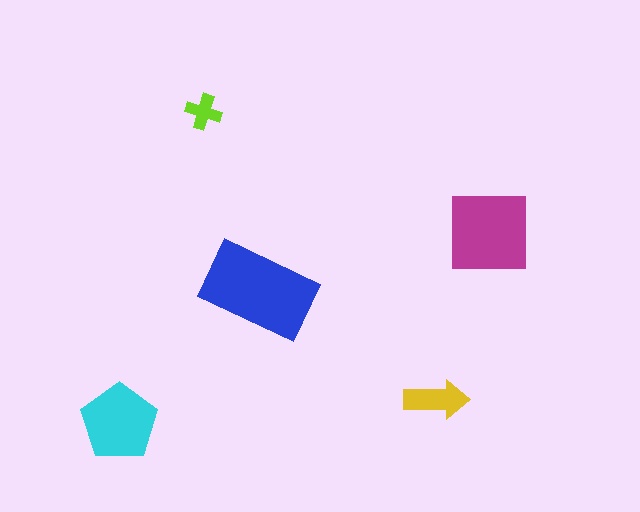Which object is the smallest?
The lime cross.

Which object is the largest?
The blue rectangle.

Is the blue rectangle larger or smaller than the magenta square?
Larger.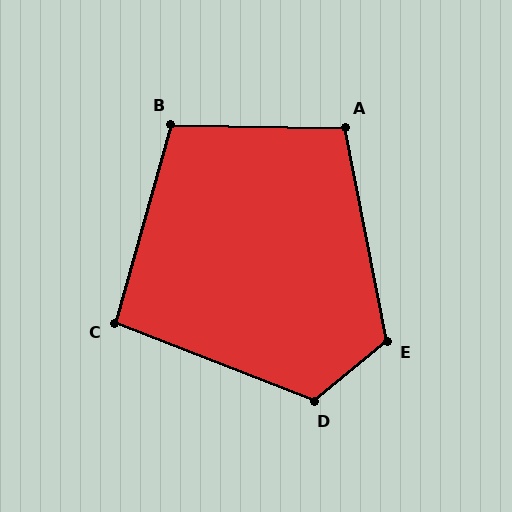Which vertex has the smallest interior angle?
C, at approximately 96 degrees.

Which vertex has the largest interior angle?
D, at approximately 119 degrees.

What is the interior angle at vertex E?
Approximately 118 degrees (obtuse).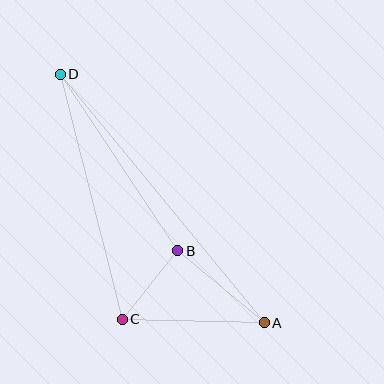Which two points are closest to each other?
Points B and C are closest to each other.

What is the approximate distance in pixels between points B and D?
The distance between B and D is approximately 212 pixels.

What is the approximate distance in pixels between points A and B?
The distance between A and B is approximately 113 pixels.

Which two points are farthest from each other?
Points A and D are farthest from each other.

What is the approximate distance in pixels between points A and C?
The distance between A and C is approximately 142 pixels.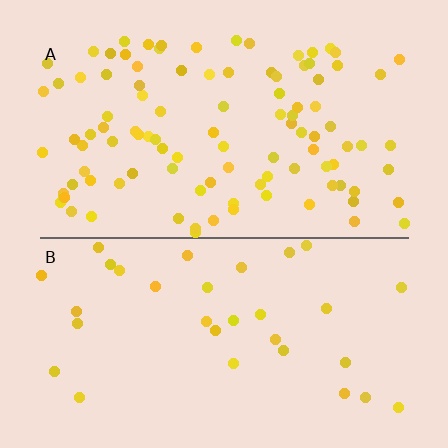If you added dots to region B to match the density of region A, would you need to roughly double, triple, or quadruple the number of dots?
Approximately triple.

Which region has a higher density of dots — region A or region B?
A (the top).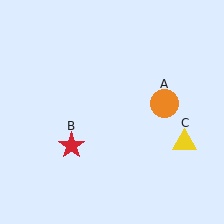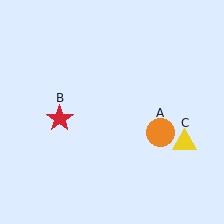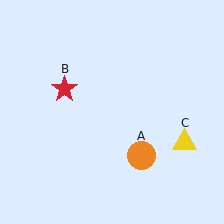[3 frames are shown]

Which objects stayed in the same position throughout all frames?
Yellow triangle (object C) remained stationary.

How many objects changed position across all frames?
2 objects changed position: orange circle (object A), red star (object B).